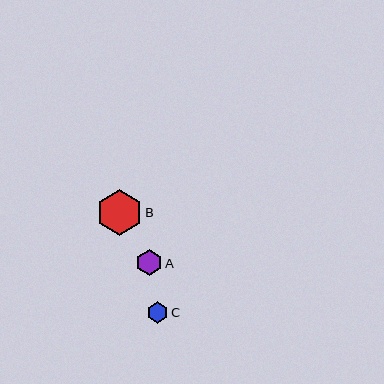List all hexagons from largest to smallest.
From largest to smallest: B, A, C.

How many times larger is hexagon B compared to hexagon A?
Hexagon B is approximately 1.8 times the size of hexagon A.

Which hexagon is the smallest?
Hexagon C is the smallest with a size of approximately 21 pixels.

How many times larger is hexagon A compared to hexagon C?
Hexagon A is approximately 1.2 times the size of hexagon C.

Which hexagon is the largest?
Hexagon B is the largest with a size of approximately 45 pixels.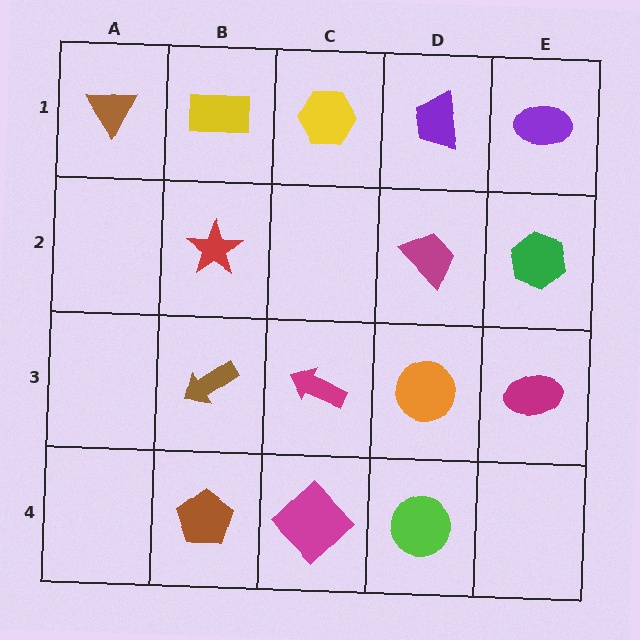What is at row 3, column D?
An orange circle.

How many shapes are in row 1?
5 shapes.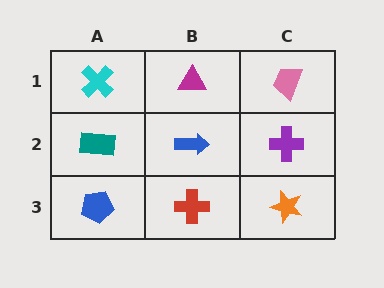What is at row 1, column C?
A pink trapezoid.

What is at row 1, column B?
A magenta triangle.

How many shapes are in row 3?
3 shapes.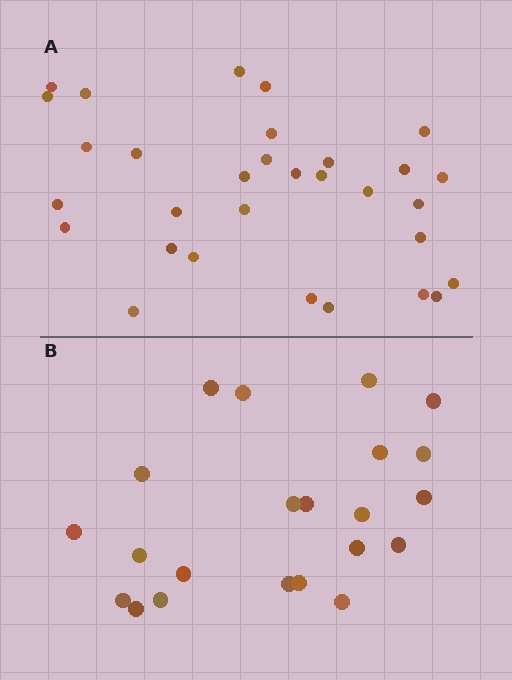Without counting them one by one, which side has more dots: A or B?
Region A (the top region) has more dots.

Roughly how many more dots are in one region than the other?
Region A has roughly 8 or so more dots than region B.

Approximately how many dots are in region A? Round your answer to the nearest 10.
About 30 dots. (The exact count is 31, which rounds to 30.)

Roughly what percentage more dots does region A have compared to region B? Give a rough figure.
About 40% more.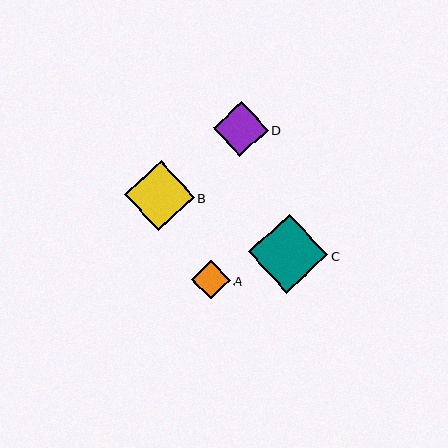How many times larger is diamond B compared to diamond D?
Diamond B is approximately 1.3 times the size of diamond D.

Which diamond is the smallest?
Diamond A is the smallest with a size of approximately 39 pixels.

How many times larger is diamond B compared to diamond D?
Diamond B is approximately 1.3 times the size of diamond D.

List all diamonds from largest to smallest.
From largest to smallest: C, B, D, A.